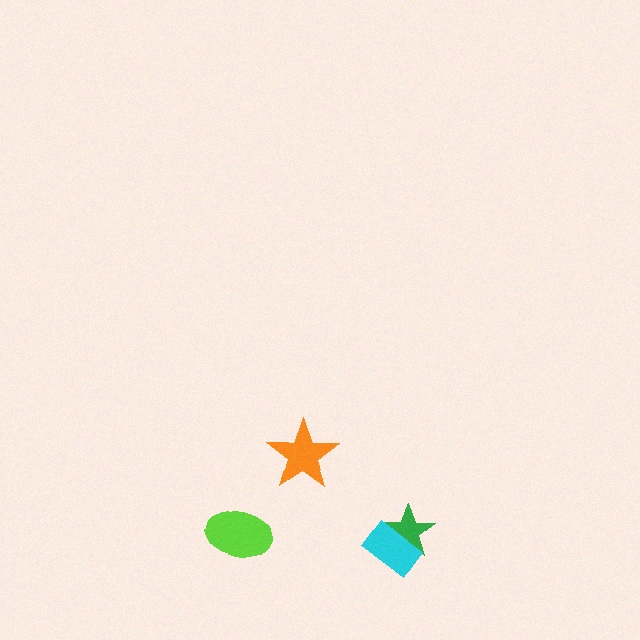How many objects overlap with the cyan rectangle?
1 object overlaps with the cyan rectangle.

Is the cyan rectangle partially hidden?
No, no other shape covers it.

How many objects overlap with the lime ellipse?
0 objects overlap with the lime ellipse.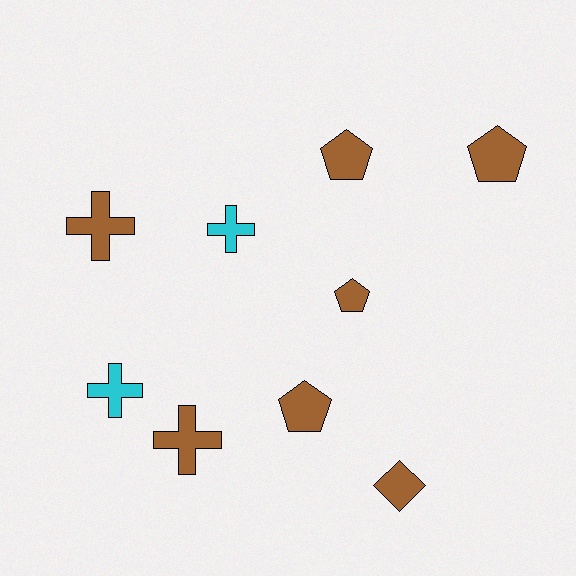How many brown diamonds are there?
There is 1 brown diamond.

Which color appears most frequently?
Brown, with 7 objects.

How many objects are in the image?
There are 9 objects.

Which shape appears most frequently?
Cross, with 4 objects.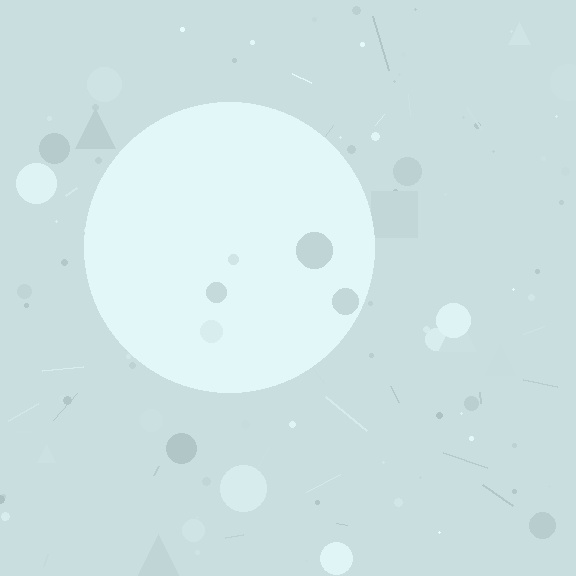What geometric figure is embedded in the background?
A circle is embedded in the background.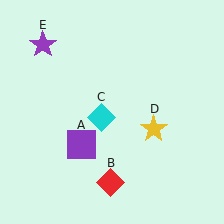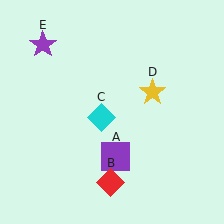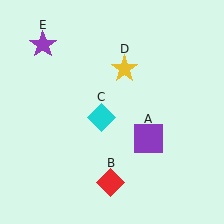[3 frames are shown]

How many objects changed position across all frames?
2 objects changed position: purple square (object A), yellow star (object D).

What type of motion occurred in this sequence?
The purple square (object A), yellow star (object D) rotated counterclockwise around the center of the scene.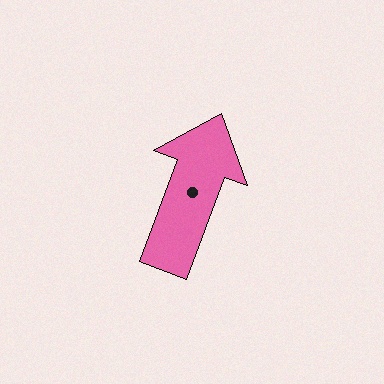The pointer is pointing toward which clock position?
Roughly 1 o'clock.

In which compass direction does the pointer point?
North.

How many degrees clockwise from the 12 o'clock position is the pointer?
Approximately 20 degrees.